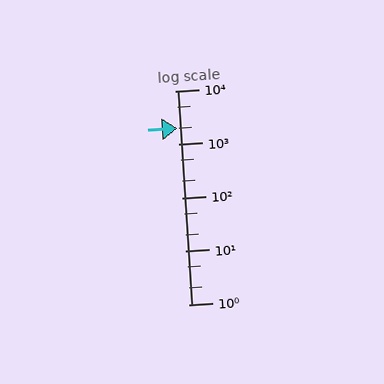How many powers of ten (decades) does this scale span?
The scale spans 4 decades, from 1 to 10000.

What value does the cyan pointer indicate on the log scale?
The pointer indicates approximately 2000.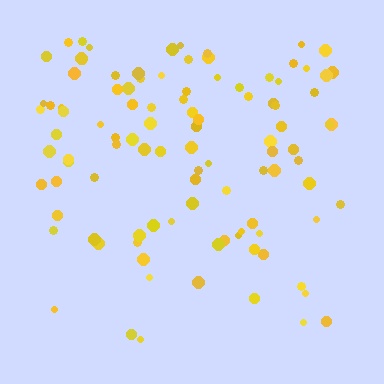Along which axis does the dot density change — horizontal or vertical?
Vertical.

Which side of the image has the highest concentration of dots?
The top.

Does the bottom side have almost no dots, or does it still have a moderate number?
Still a moderate number, just noticeably fewer than the top.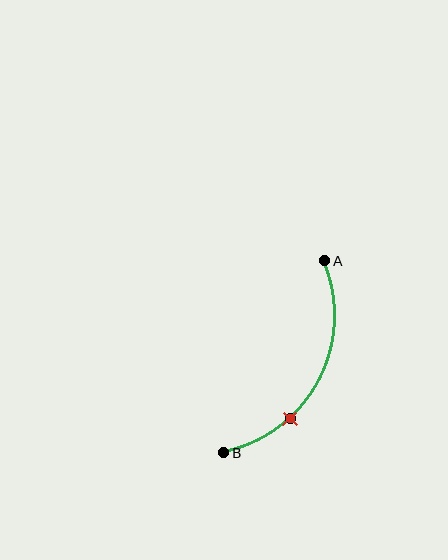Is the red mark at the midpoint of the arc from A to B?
No. The red mark lies on the arc but is closer to endpoint B. The arc midpoint would be at the point on the curve equidistant along the arc from both A and B.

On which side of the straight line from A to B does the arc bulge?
The arc bulges to the right of the straight line connecting A and B.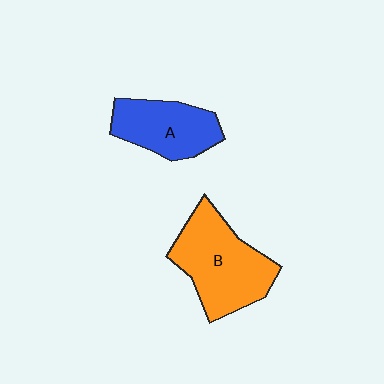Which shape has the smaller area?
Shape A (blue).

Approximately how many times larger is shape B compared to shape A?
Approximately 1.4 times.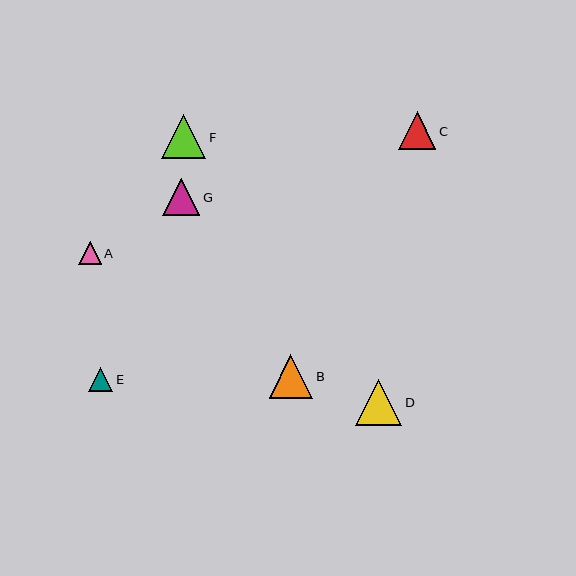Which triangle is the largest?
Triangle D is the largest with a size of approximately 46 pixels.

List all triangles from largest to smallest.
From largest to smallest: D, F, B, C, G, E, A.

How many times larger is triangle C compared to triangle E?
Triangle C is approximately 1.6 times the size of triangle E.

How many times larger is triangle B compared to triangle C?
Triangle B is approximately 1.2 times the size of triangle C.